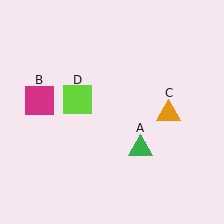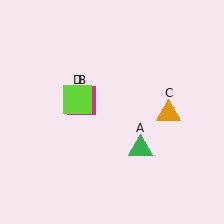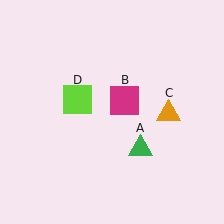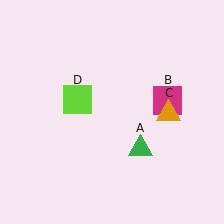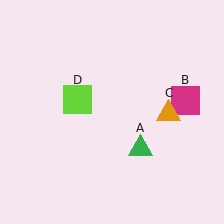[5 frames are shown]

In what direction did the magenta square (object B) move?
The magenta square (object B) moved right.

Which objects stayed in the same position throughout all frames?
Green triangle (object A) and orange triangle (object C) and lime square (object D) remained stationary.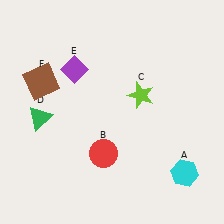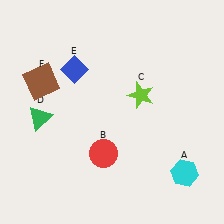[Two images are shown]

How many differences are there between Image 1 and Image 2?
There is 1 difference between the two images.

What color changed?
The diamond (E) changed from purple in Image 1 to blue in Image 2.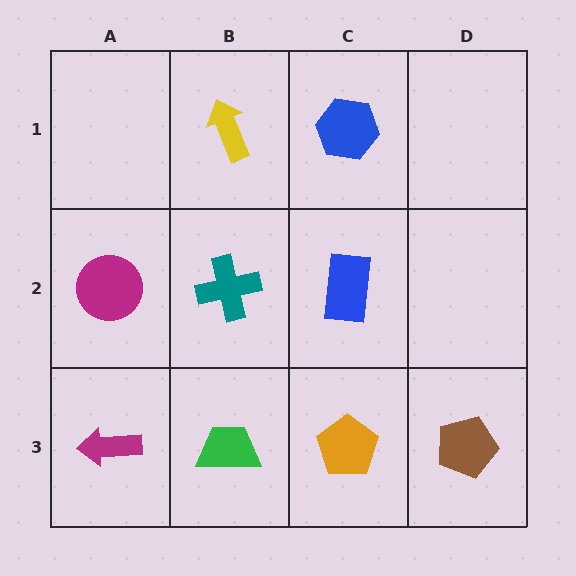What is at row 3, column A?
A magenta arrow.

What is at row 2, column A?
A magenta circle.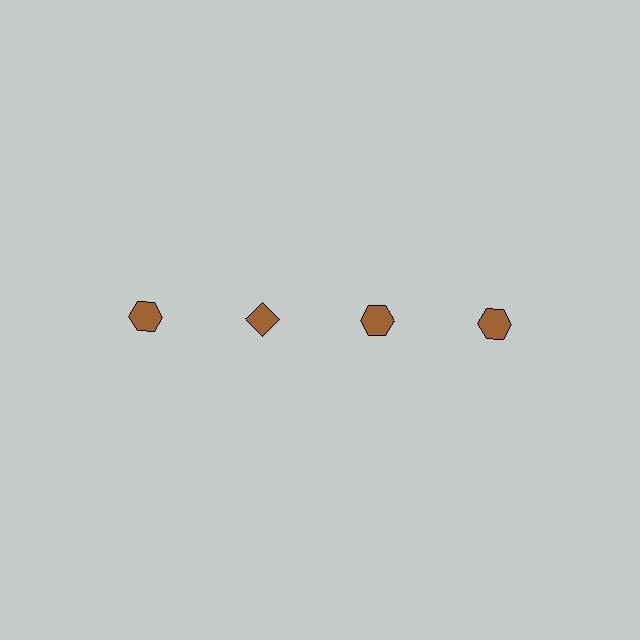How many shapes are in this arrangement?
There are 4 shapes arranged in a grid pattern.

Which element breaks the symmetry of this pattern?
The brown diamond in the top row, second from left column breaks the symmetry. All other shapes are brown hexagons.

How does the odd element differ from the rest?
It has a different shape: diamond instead of hexagon.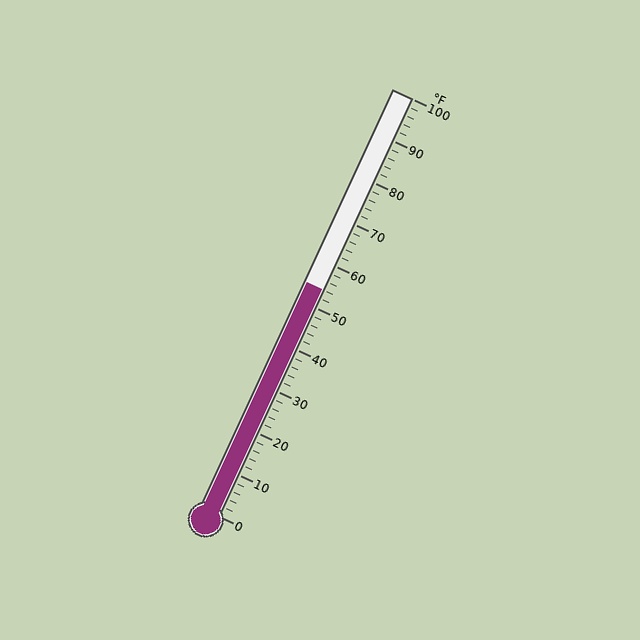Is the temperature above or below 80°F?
The temperature is below 80°F.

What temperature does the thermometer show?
The thermometer shows approximately 54°F.